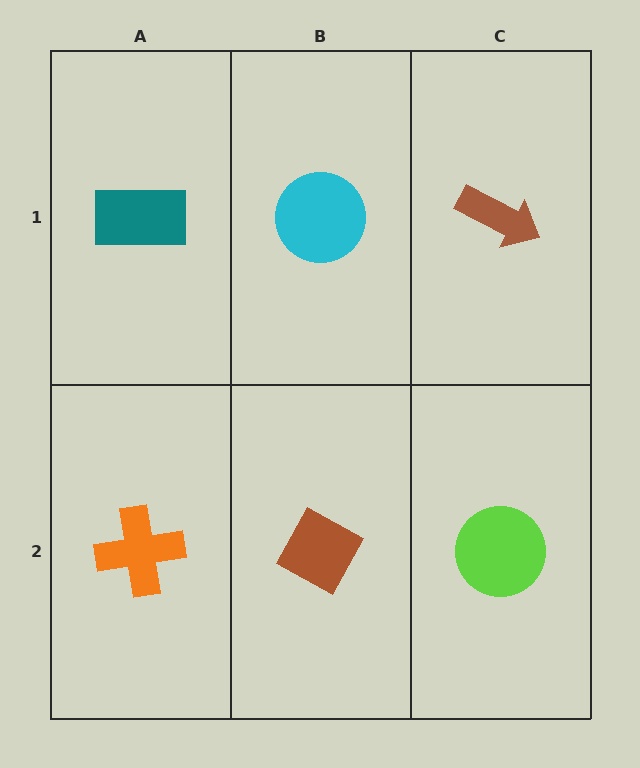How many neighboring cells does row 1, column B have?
3.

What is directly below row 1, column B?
A brown diamond.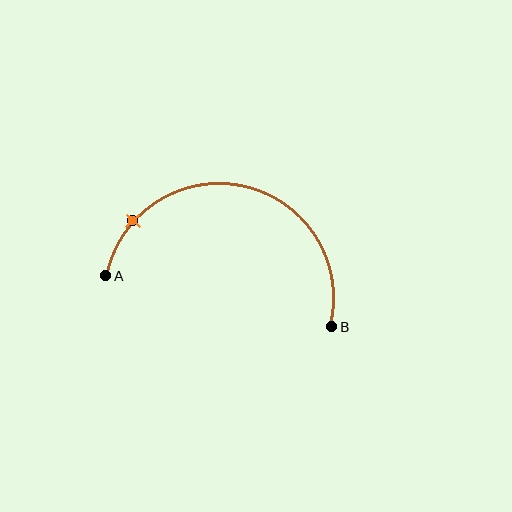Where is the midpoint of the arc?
The arc midpoint is the point on the curve farthest from the straight line joining A and B. It sits above that line.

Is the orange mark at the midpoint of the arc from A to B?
No. The orange mark lies on the arc but is closer to endpoint A. The arc midpoint would be at the point on the curve equidistant along the arc from both A and B.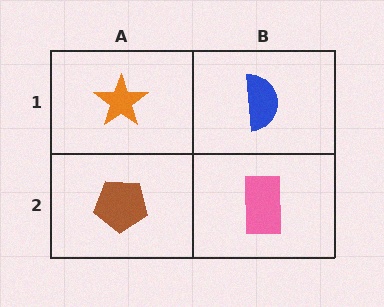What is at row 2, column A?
A brown pentagon.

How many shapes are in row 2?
2 shapes.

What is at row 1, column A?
An orange star.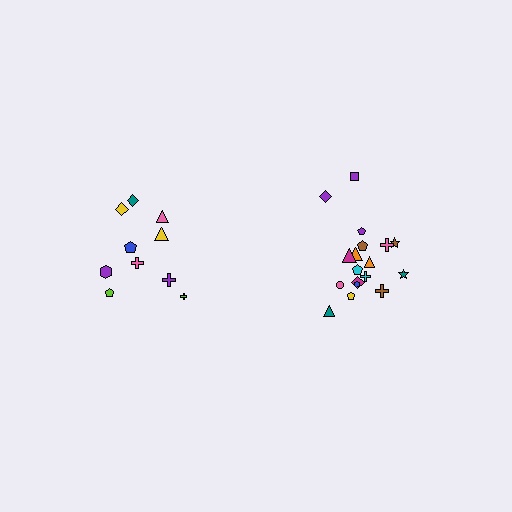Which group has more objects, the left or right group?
The right group.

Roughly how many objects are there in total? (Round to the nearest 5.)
Roughly 30 objects in total.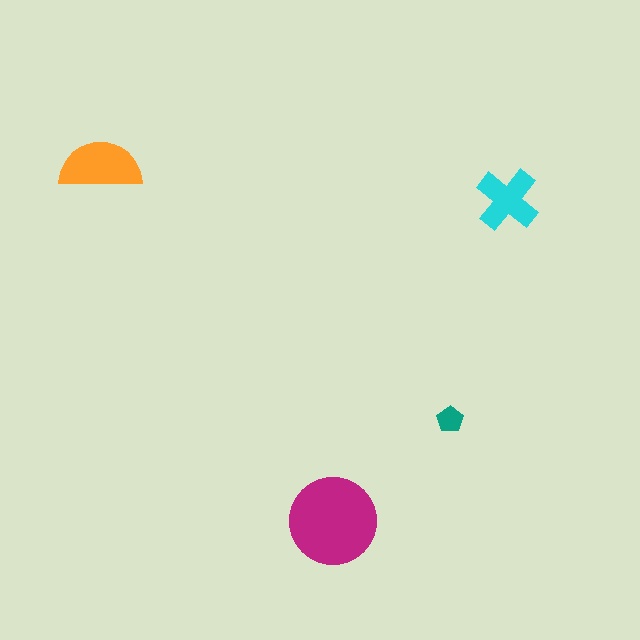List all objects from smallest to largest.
The teal pentagon, the cyan cross, the orange semicircle, the magenta circle.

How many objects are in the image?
There are 4 objects in the image.